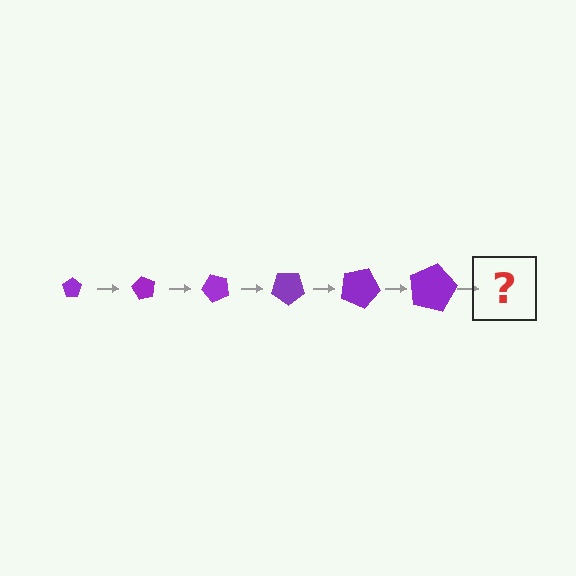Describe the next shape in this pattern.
It should be a pentagon, larger than the previous one and rotated 360 degrees from the start.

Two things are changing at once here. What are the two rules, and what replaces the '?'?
The two rules are that the pentagon grows larger each step and it rotates 60 degrees each step. The '?' should be a pentagon, larger than the previous one and rotated 360 degrees from the start.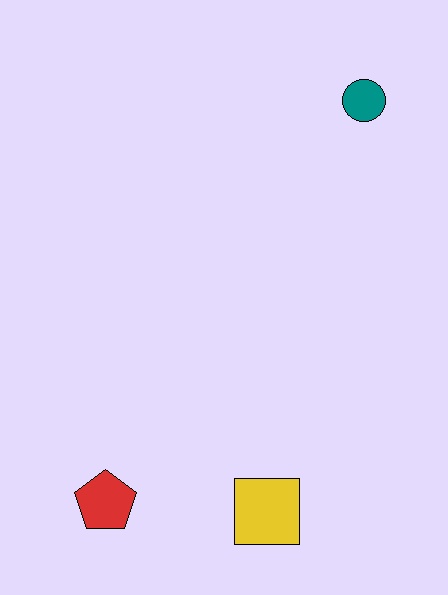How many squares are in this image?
There is 1 square.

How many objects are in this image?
There are 3 objects.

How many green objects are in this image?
There are no green objects.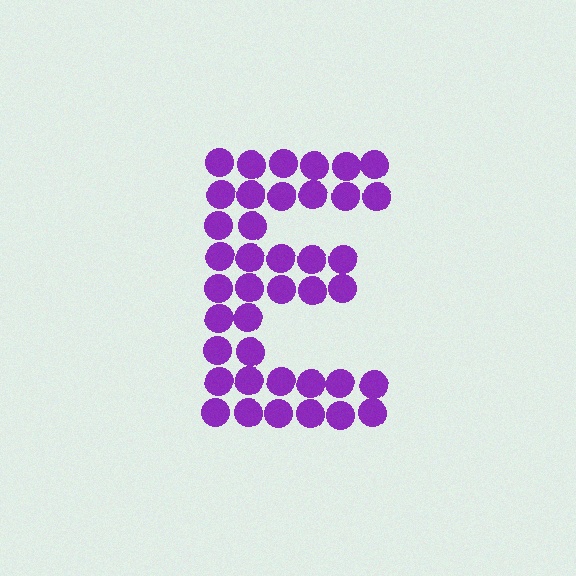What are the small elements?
The small elements are circles.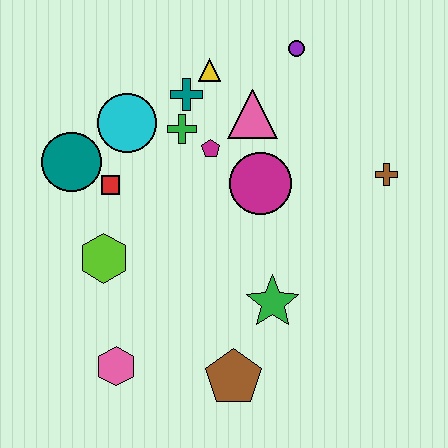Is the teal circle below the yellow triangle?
Yes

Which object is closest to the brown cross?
The magenta circle is closest to the brown cross.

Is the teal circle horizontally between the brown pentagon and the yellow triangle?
No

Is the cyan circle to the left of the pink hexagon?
No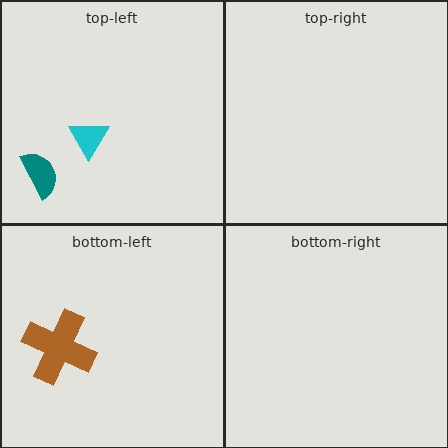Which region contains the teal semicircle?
The top-left region.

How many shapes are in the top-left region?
2.